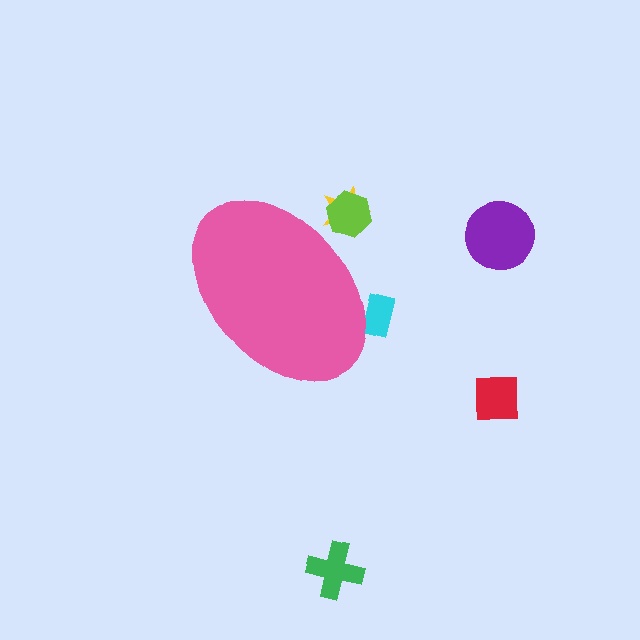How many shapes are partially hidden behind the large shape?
3 shapes are partially hidden.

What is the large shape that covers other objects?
A pink ellipse.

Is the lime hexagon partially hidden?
Yes, the lime hexagon is partially hidden behind the pink ellipse.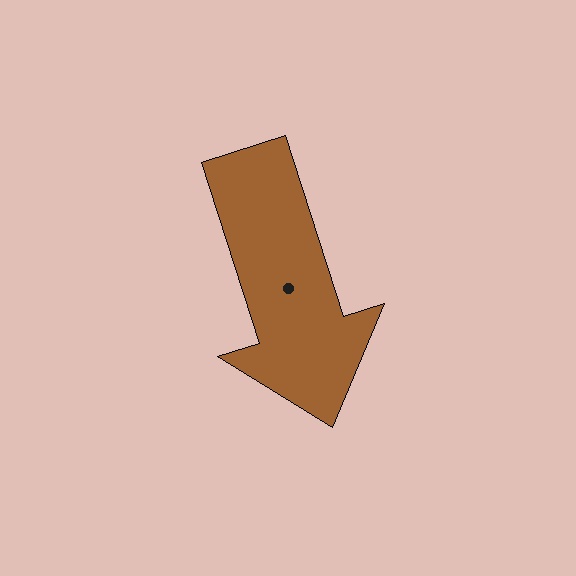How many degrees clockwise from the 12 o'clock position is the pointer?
Approximately 162 degrees.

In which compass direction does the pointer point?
South.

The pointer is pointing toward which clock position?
Roughly 5 o'clock.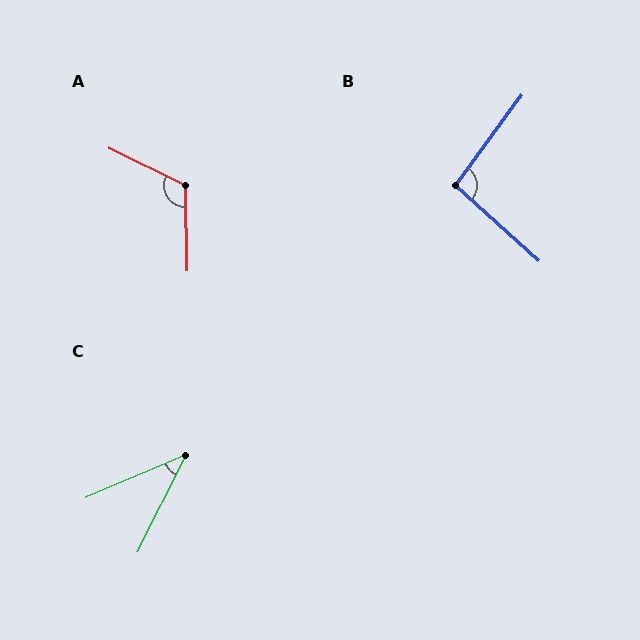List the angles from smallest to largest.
C (40°), B (96°), A (117°).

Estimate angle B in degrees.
Approximately 96 degrees.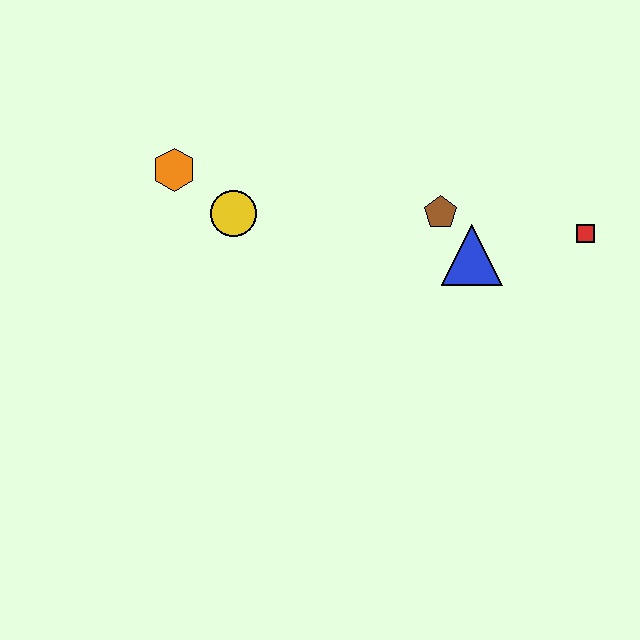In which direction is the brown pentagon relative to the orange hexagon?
The brown pentagon is to the right of the orange hexagon.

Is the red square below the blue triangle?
No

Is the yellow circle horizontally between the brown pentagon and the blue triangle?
No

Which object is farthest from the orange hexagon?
The red square is farthest from the orange hexagon.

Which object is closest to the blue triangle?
The brown pentagon is closest to the blue triangle.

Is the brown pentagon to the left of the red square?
Yes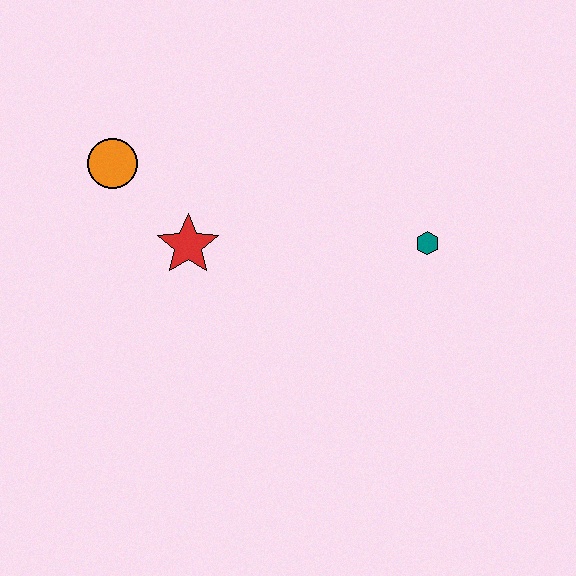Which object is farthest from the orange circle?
The teal hexagon is farthest from the orange circle.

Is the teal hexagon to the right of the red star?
Yes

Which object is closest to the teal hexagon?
The red star is closest to the teal hexagon.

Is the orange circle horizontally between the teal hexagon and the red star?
No